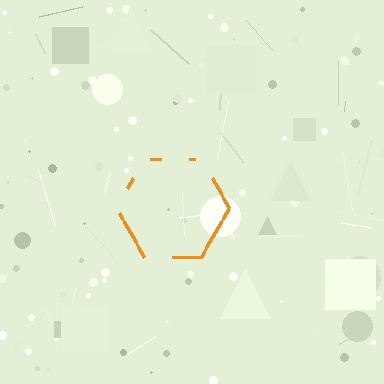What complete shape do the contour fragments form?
The contour fragments form a hexagon.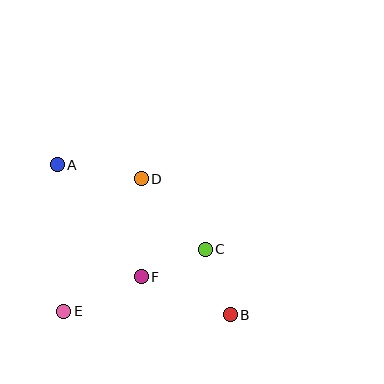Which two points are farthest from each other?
Points A and B are farthest from each other.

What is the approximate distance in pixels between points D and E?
The distance between D and E is approximately 154 pixels.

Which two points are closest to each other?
Points C and F are closest to each other.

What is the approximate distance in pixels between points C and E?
The distance between C and E is approximately 155 pixels.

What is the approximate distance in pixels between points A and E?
The distance between A and E is approximately 147 pixels.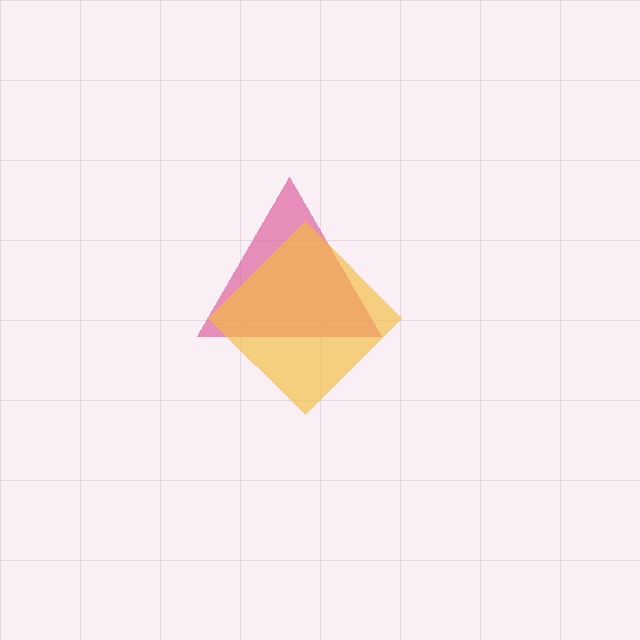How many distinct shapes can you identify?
There are 2 distinct shapes: a pink triangle, a yellow diamond.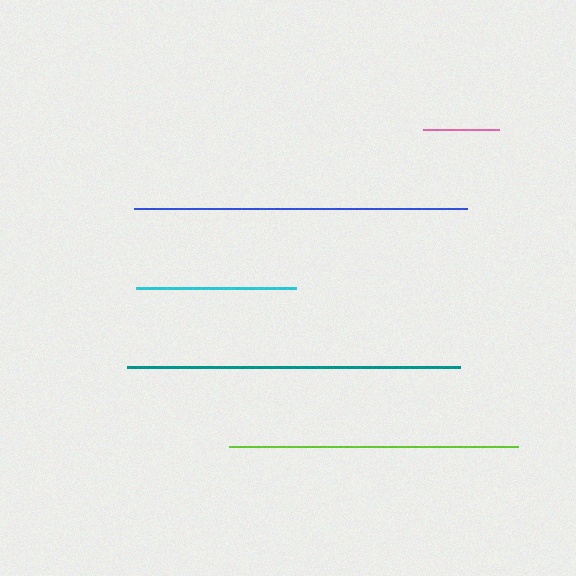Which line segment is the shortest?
The pink line is the shortest at approximately 77 pixels.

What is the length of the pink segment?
The pink segment is approximately 77 pixels long.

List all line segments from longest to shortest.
From longest to shortest: blue, teal, lime, cyan, pink.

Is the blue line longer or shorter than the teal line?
The blue line is longer than the teal line.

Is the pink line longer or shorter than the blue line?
The blue line is longer than the pink line.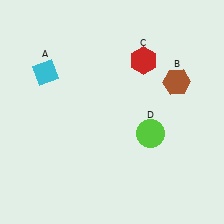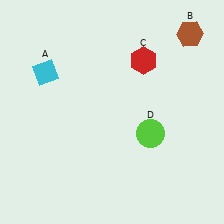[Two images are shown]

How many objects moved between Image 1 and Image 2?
1 object moved between the two images.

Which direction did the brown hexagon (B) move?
The brown hexagon (B) moved up.